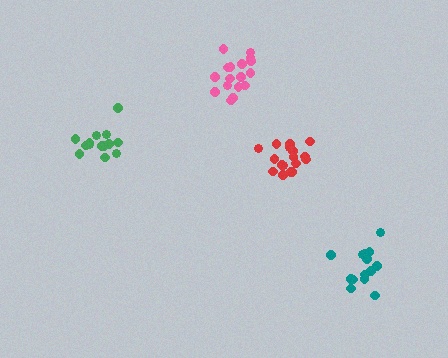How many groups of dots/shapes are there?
There are 4 groups.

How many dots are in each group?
Group 1: 14 dots, Group 2: 14 dots, Group 3: 17 dots, Group 4: 17 dots (62 total).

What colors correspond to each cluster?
The clusters are colored: green, teal, red, pink.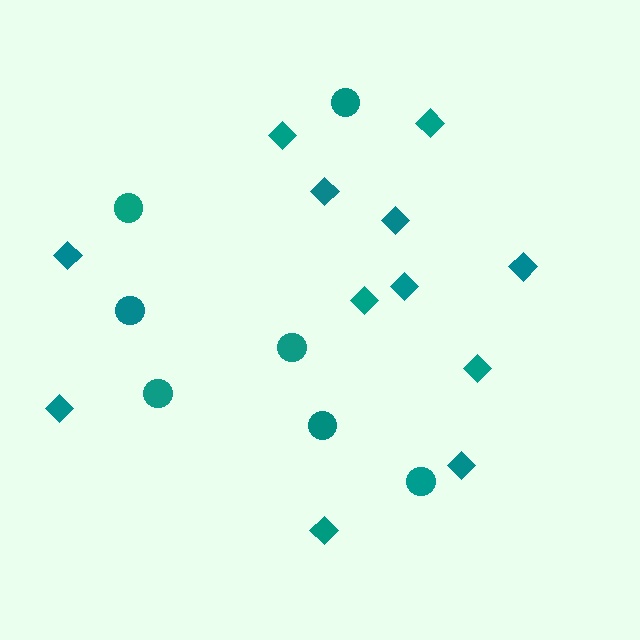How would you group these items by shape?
There are 2 groups: one group of diamonds (12) and one group of circles (7).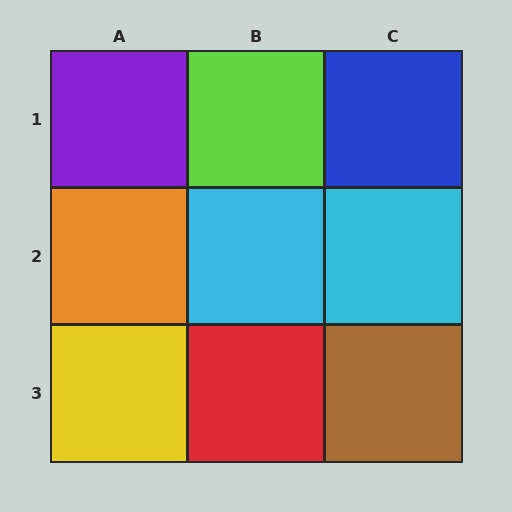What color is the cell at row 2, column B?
Cyan.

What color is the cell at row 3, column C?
Brown.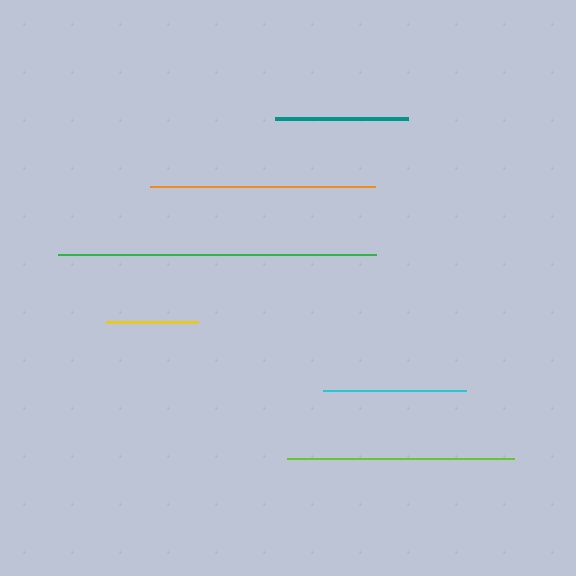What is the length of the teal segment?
The teal segment is approximately 133 pixels long.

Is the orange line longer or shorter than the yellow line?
The orange line is longer than the yellow line.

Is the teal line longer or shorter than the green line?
The green line is longer than the teal line.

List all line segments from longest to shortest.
From longest to shortest: green, lime, orange, cyan, teal, yellow.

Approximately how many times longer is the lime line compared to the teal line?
The lime line is approximately 1.7 times the length of the teal line.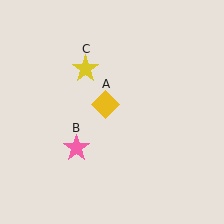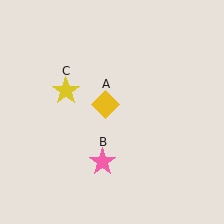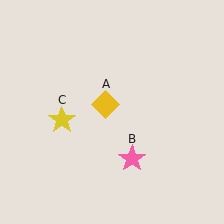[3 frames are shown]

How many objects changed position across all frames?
2 objects changed position: pink star (object B), yellow star (object C).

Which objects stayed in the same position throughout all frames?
Yellow diamond (object A) remained stationary.